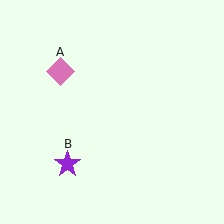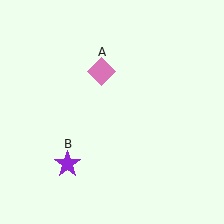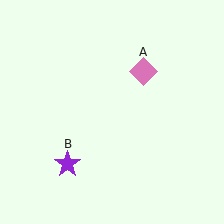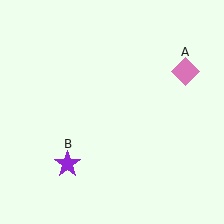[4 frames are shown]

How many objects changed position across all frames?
1 object changed position: pink diamond (object A).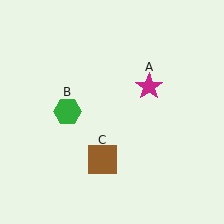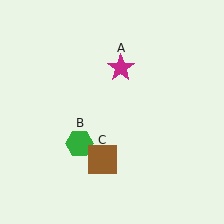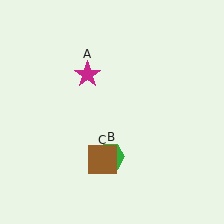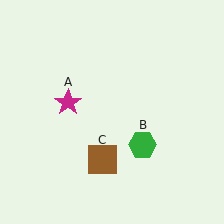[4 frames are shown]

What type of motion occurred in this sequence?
The magenta star (object A), green hexagon (object B) rotated counterclockwise around the center of the scene.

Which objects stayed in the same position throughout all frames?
Brown square (object C) remained stationary.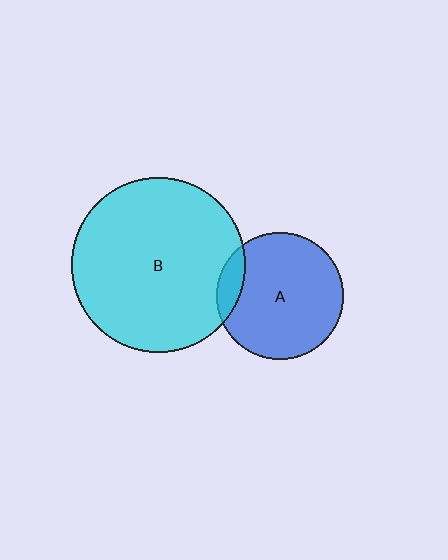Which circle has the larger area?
Circle B (cyan).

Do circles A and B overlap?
Yes.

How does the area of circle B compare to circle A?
Approximately 1.9 times.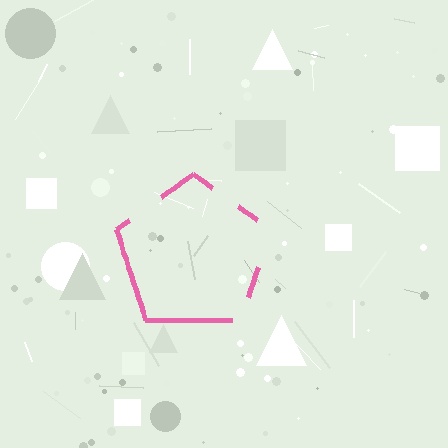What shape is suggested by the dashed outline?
The dashed outline suggests a pentagon.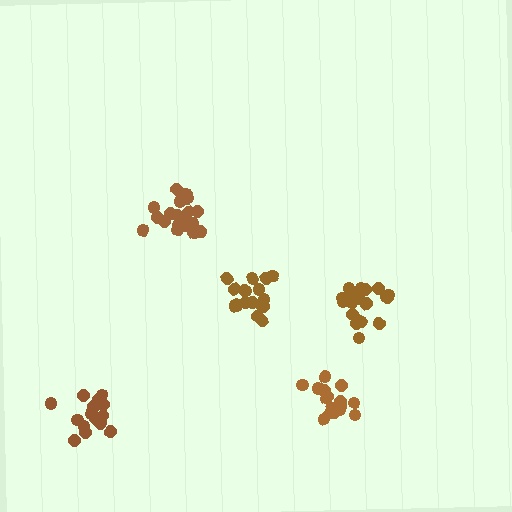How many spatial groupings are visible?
There are 5 spatial groupings.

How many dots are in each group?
Group 1: 20 dots, Group 2: 18 dots, Group 3: 15 dots, Group 4: 21 dots, Group 5: 16 dots (90 total).